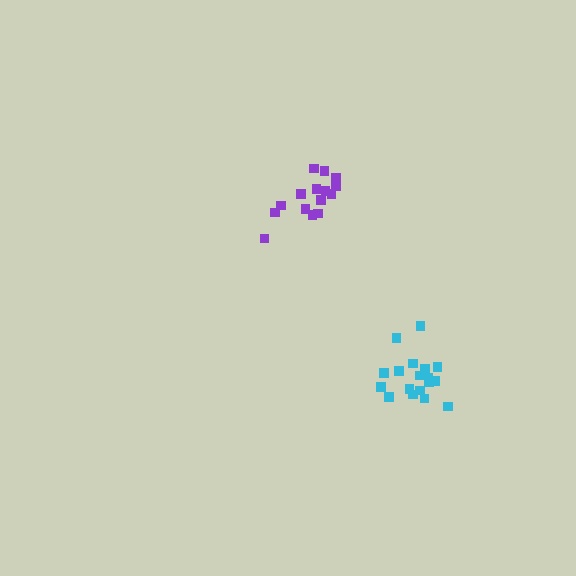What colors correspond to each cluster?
The clusters are colored: purple, cyan.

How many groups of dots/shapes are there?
There are 2 groups.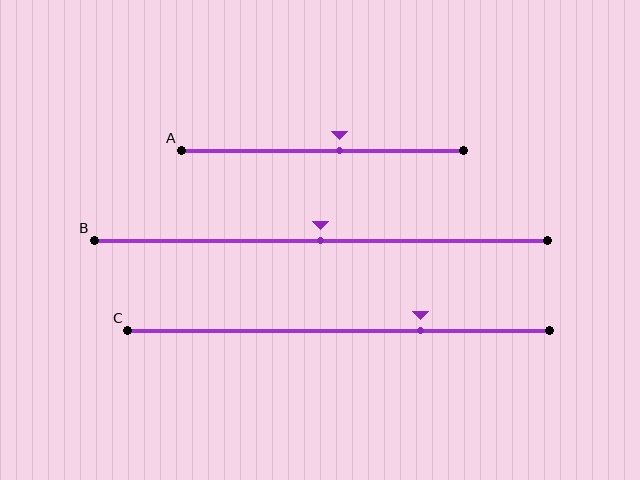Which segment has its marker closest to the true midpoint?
Segment B has its marker closest to the true midpoint.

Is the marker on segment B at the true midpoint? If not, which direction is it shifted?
Yes, the marker on segment B is at the true midpoint.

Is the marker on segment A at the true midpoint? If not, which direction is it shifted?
No, the marker on segment A is shifted to the right by about 6% of the segment length.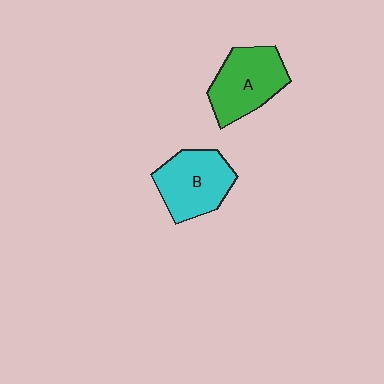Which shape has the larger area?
Shape A (green).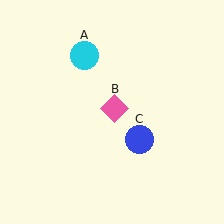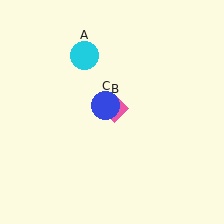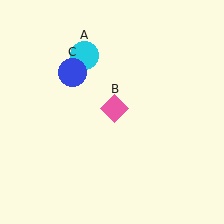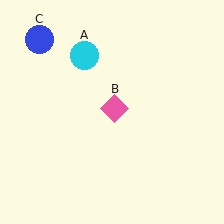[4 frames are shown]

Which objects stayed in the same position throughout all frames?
Cyan circle (object A) and pink diamond (object B) remained stationary.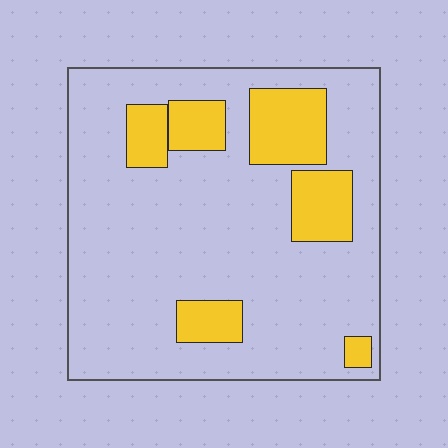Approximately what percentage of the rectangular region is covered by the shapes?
Approximately 20%.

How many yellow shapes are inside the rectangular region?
6.